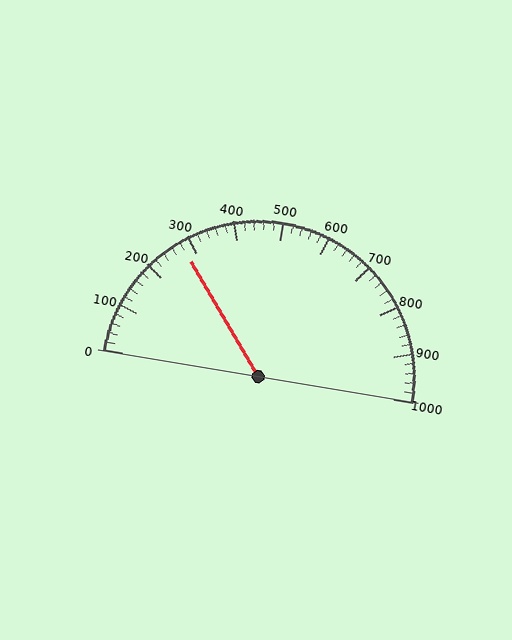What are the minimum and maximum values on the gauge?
The gauge ranges from 0 to 1000.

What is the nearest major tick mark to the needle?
The nearest major tick mark is 300.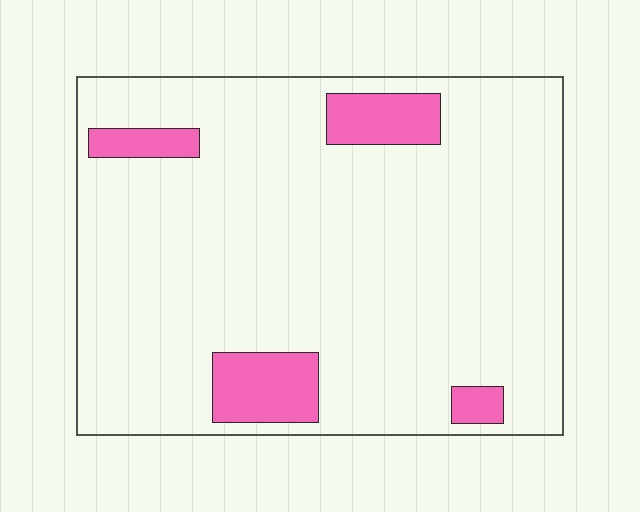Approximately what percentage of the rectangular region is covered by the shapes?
Approximately 10%.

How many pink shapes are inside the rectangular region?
4.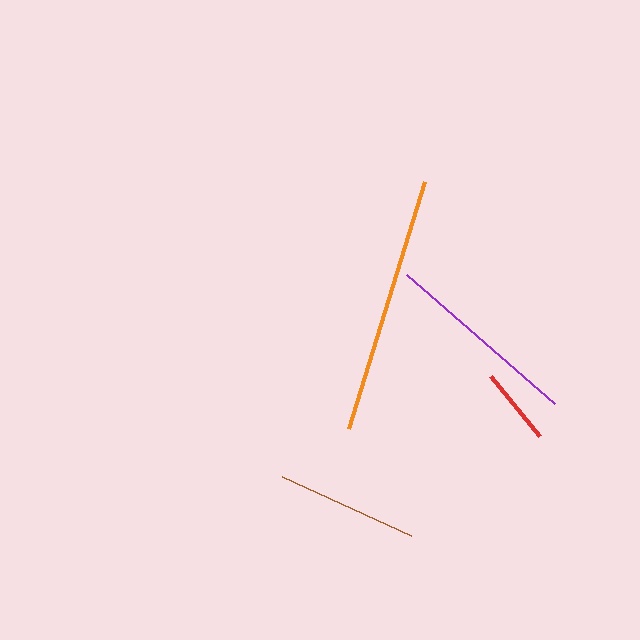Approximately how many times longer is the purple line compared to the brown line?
The purple line is approximately 1.4 times the length of the brown line.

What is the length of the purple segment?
The purple segment is approximately 197 pixels long.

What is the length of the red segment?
The red segment is approximately 78 pixels long.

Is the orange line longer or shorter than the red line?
The orange line is longer than the red line.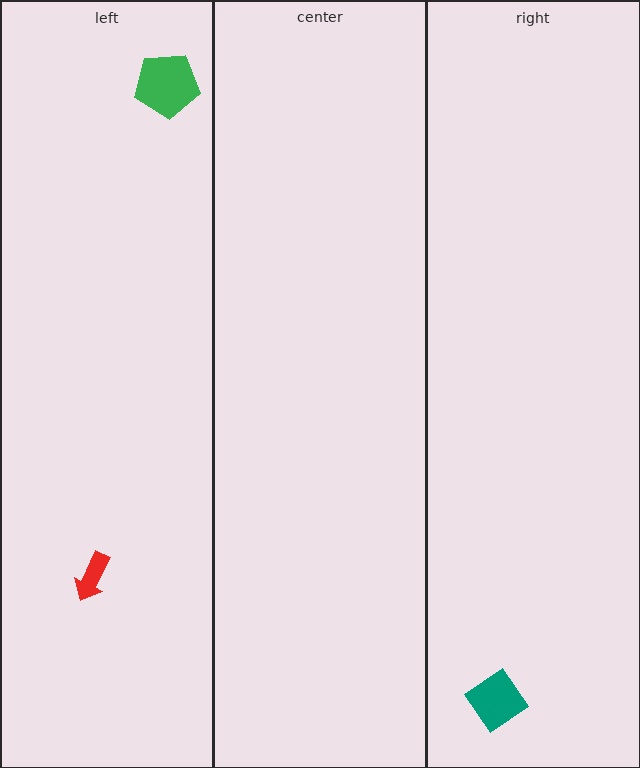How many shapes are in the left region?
2.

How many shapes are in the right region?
1.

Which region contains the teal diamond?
The right region.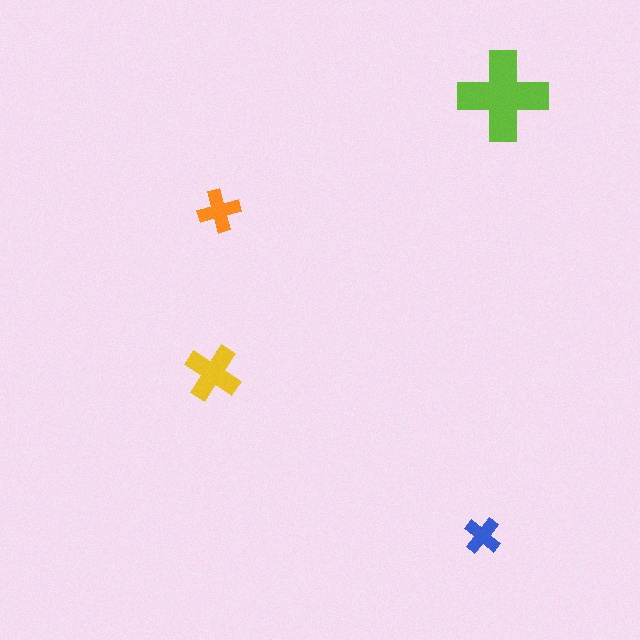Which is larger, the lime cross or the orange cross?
The lime one.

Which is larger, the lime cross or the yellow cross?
The lime one.